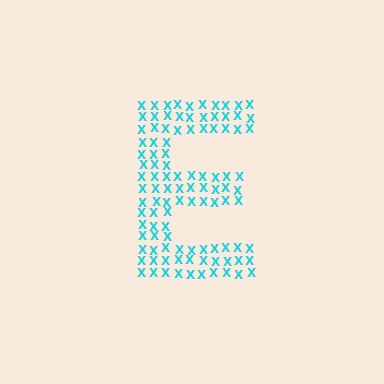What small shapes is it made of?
It is made of small letter X's.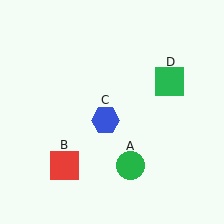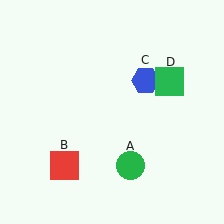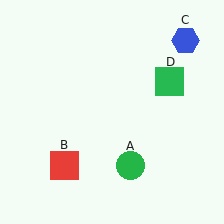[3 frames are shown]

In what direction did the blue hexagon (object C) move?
The blue hexagon (object C) moved up and to the right.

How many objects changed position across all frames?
1 object changed position: blue hexagon (object C).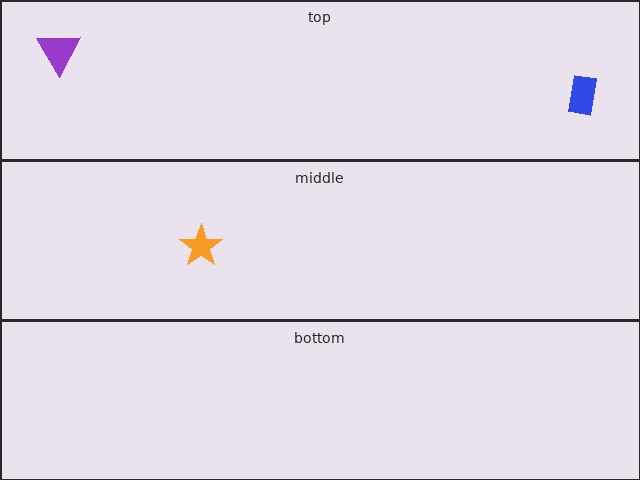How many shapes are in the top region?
2.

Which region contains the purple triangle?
The top region.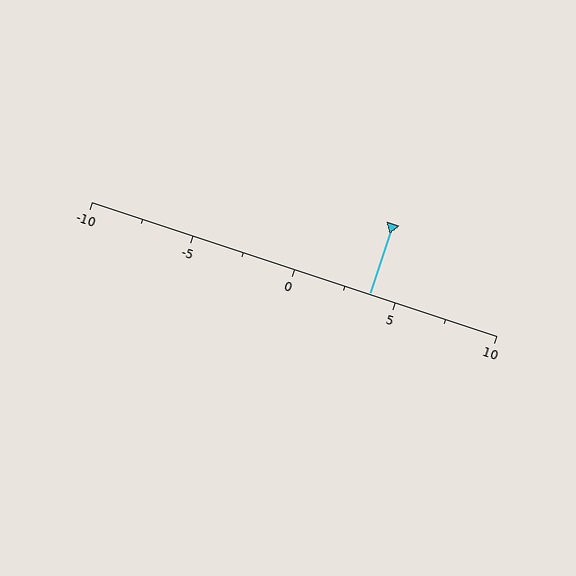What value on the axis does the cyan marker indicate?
The marker indicates approximately 3.8.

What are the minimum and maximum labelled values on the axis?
The axis runs from -10 to 10.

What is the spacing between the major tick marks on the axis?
The major ticks are spaced 5 apart.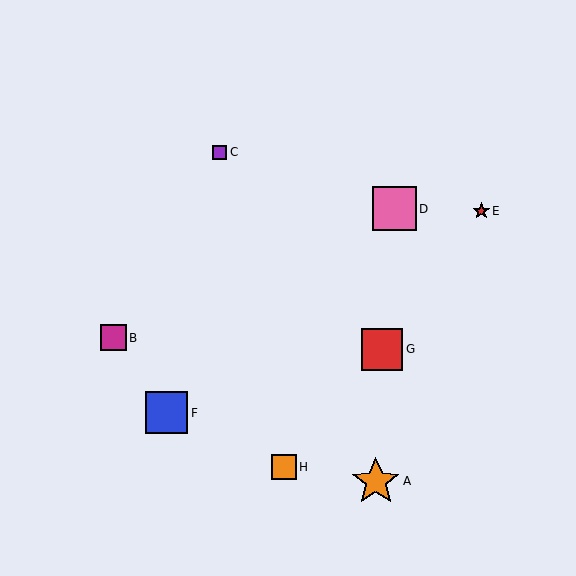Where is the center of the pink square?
The center of the pink square is at (394, 209).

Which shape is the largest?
The orange star (labeled A) is the largest.